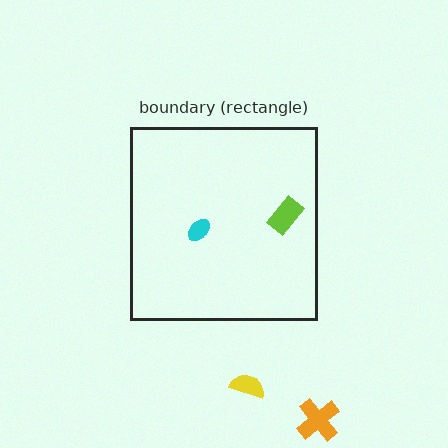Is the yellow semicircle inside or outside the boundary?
Outside.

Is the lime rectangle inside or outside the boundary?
Inside.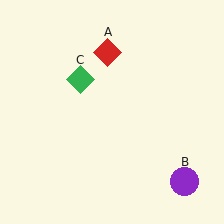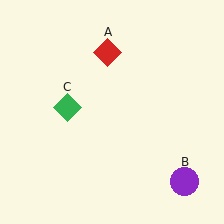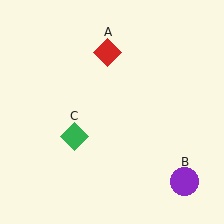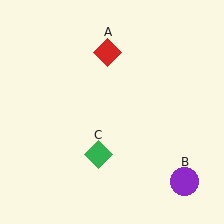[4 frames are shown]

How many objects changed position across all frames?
1 object changed position: green diamond (object C).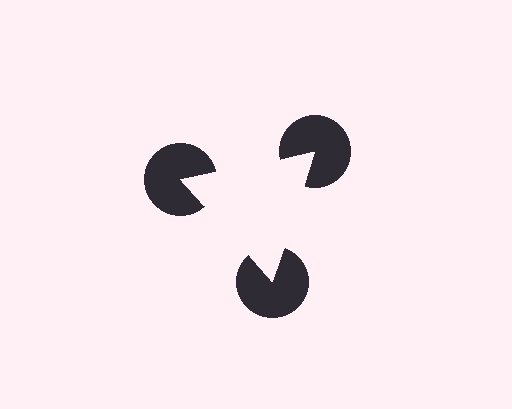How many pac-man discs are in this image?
There are 3 — one at each vertex of the illusory triangle.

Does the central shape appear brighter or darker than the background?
It typically appears slightly brighter than the background, even though no actual brightness change is drawn.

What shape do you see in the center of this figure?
An illusory triangle — its edges are inferred from the aligned wedge cuts in the pac-man discs, not physically drawn.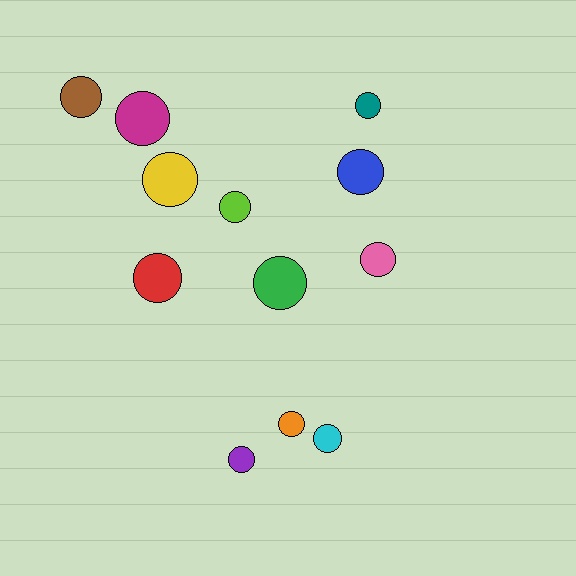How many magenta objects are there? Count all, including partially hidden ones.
There is 1 magenta object.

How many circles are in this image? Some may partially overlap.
There are 12 circles.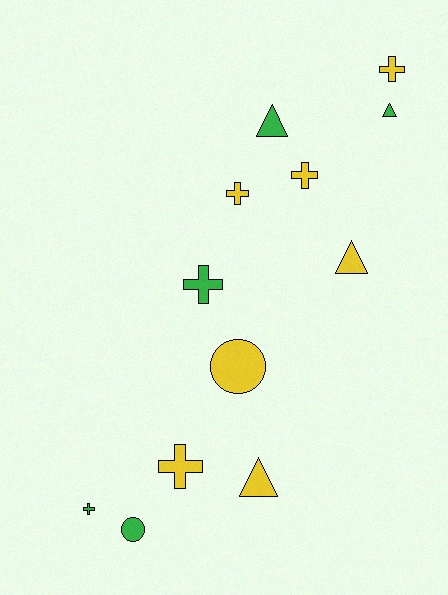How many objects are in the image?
There are 12 objects.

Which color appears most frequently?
Yellow, with 7 objects.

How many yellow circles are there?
There is 1 yellow circle.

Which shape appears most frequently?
Cross, with 6 objects.